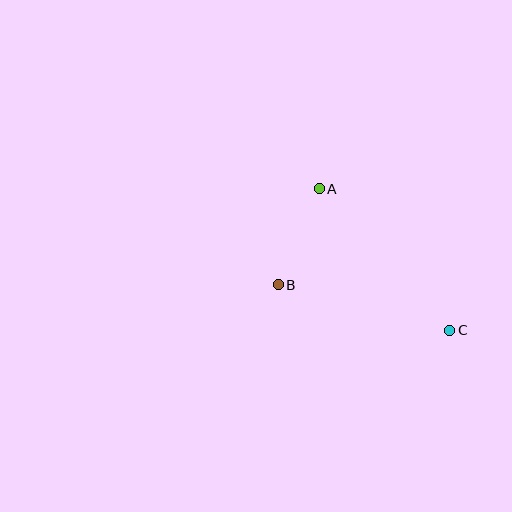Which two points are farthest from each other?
Points A and C are farthest from each other.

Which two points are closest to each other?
Points A and B are closest to each other.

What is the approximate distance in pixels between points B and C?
The distance between B and C is approximately 177 pixels.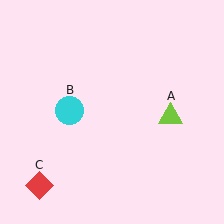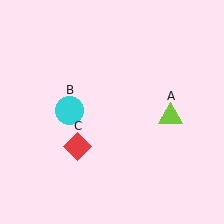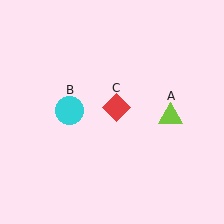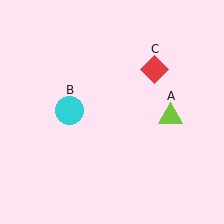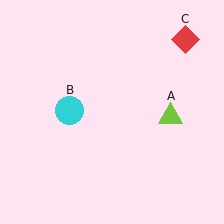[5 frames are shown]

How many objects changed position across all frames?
1 object changed position: red diamond (object C).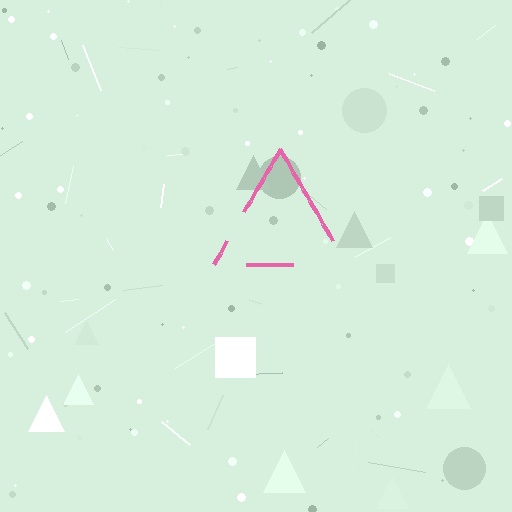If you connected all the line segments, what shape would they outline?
They would outline a triangle.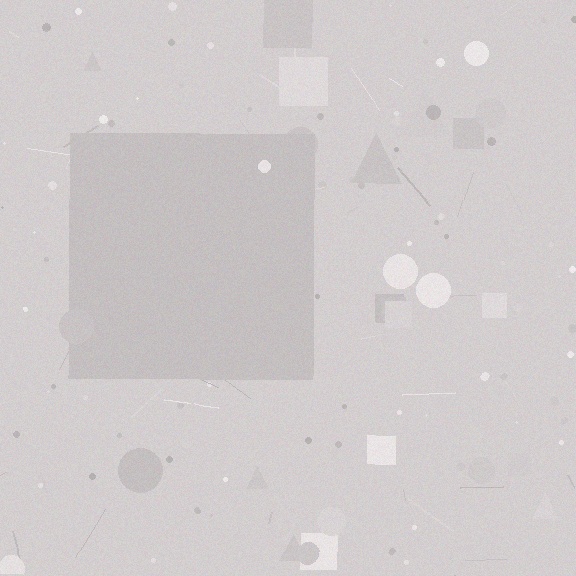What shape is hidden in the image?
A square is hidden in the image.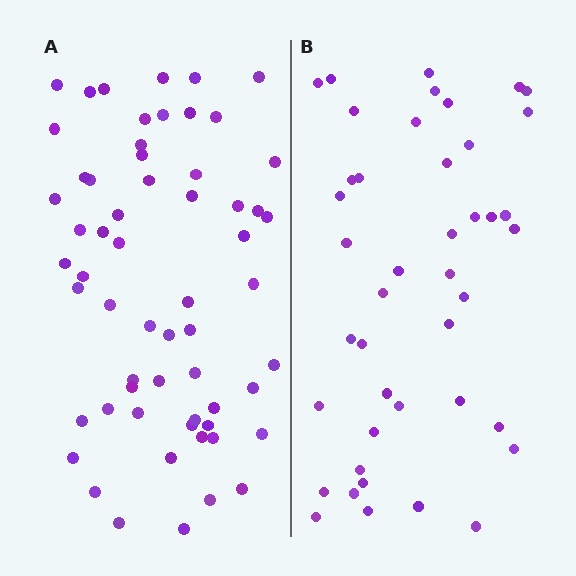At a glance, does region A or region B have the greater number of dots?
Region A (the left region) has more dots.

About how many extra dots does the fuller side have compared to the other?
Region A has approximately 15 more dots than region B.